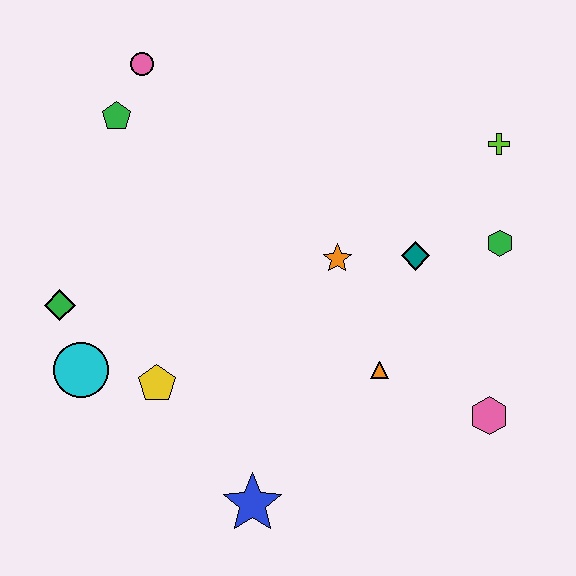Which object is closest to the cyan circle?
The green diamond is closest to the cyan circle.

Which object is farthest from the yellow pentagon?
The lime cross is farthest from the yellow pentagon.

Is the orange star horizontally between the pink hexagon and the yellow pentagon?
Yes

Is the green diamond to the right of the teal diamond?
No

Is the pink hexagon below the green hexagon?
Yes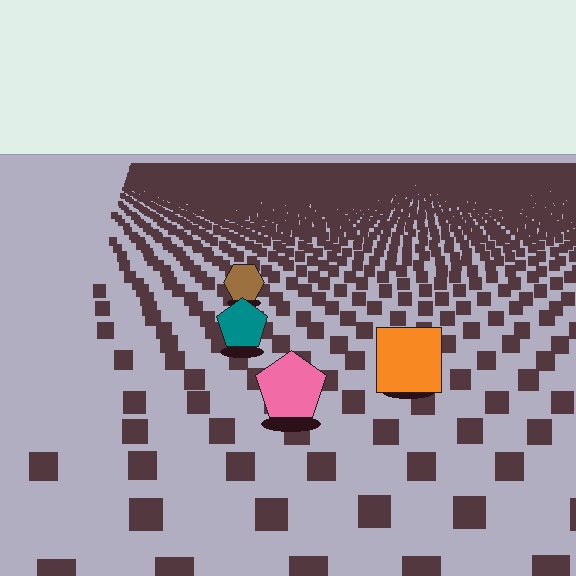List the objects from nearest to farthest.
From nearest to farthest: the pink pentagon, the orange square, the teal pentagon, the brown hexagon.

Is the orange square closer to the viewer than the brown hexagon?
Yes. The orange square is closer — you can tell from the texture gradient: the ground texture is coarser near it.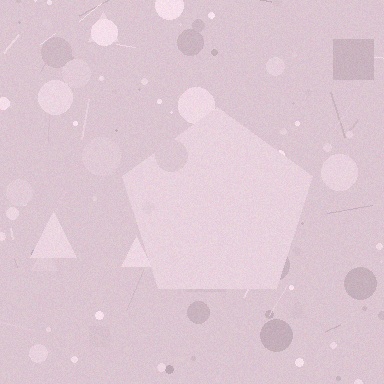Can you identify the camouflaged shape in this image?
The camouflaged shape is a pentagon.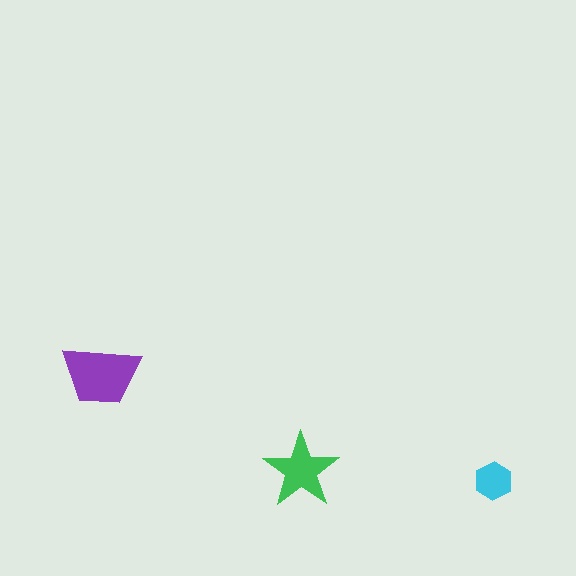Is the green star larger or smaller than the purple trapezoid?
Smaller.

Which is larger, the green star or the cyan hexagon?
The green star.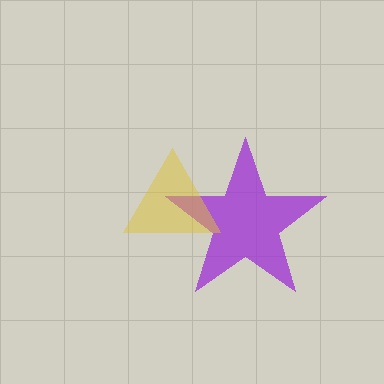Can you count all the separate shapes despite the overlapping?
Yes, there are 2 separate shapes.